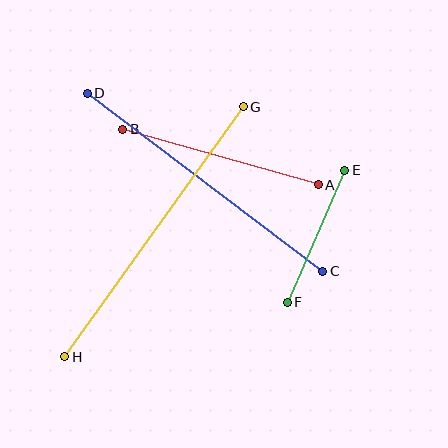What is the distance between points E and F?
The distance is approximately 144 pixels.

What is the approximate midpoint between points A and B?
The midpoint is at approximately (221, 157) pixels.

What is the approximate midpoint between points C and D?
The midpoint is at approximately (205, 182) pixels.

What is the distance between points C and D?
The distance is approximately 295 pixels.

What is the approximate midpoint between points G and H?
The midpoint is at approximately (154, 232) pixels.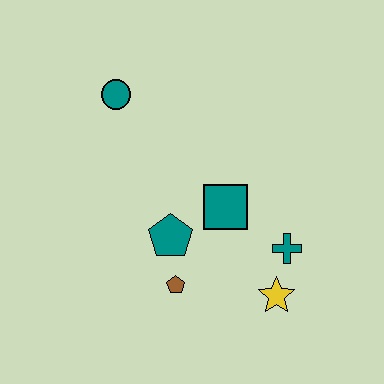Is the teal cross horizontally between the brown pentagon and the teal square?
No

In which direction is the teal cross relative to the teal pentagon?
The teal cross is to the right of the teal pentagon.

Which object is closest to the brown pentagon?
The teal pentagon is closest to the brown pentagon.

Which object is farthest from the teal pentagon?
The teal circle is farthest from the teal pentagon.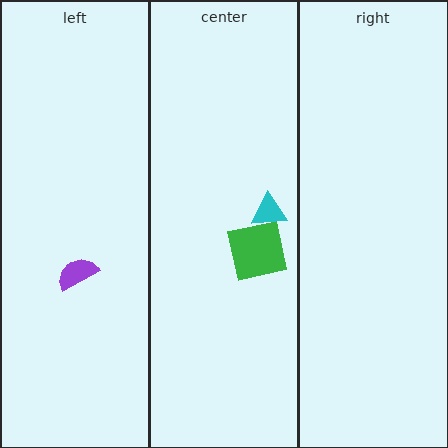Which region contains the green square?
The center region.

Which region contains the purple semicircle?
The left region.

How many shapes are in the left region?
1.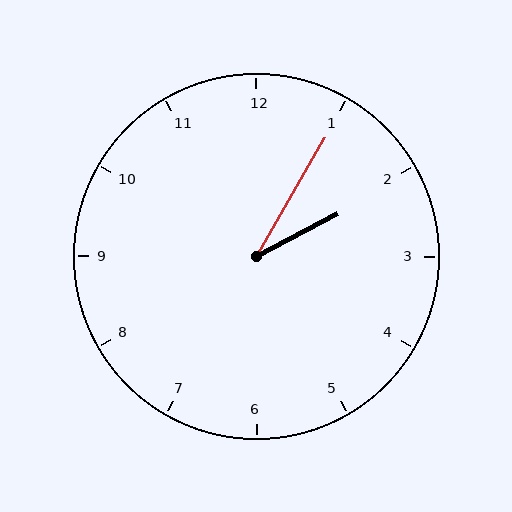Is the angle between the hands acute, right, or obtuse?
It is acute.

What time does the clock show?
2:05.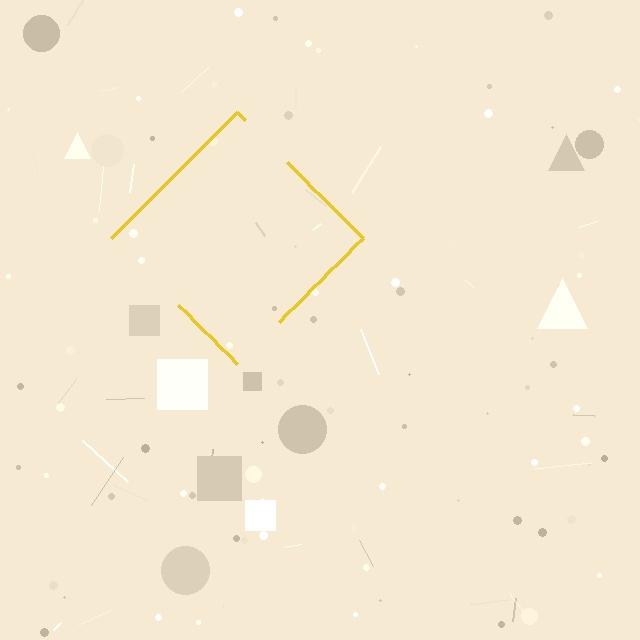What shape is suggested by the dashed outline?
The dashed outline suggests a diamond.